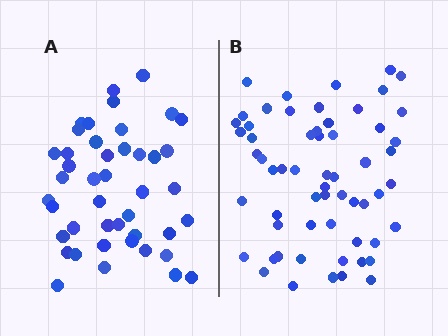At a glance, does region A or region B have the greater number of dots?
Region B (the right region) has more dots.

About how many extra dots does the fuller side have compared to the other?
Region B has approximately 15 more dots than region A.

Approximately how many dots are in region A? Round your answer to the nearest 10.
About 40 dots. (The exact count is 44, which rounds to 40.)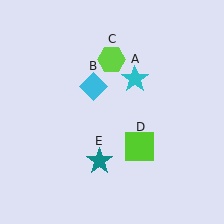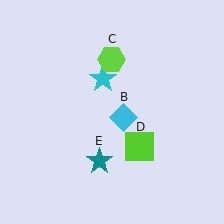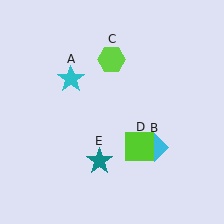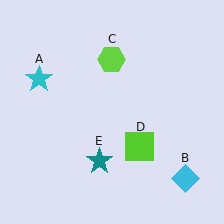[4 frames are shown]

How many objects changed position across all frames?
2 objects changed position: cyan star (object A), cyan diamond (object B).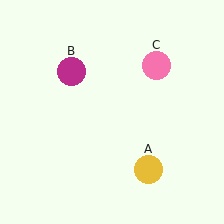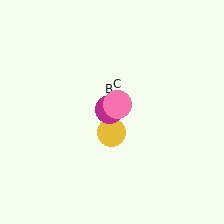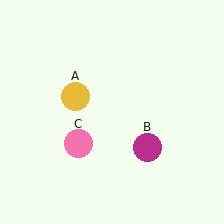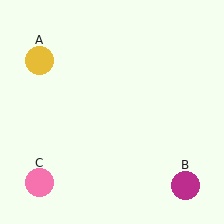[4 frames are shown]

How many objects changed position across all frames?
3 objects changed position: yellow circle (object A), magenta circle (object B), pink circle (object C).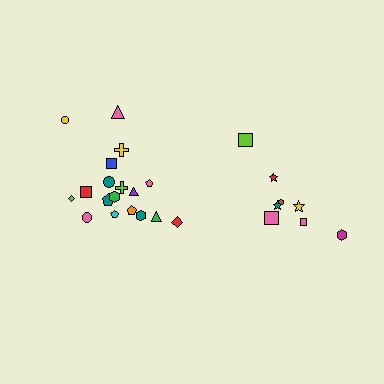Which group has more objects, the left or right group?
The left group.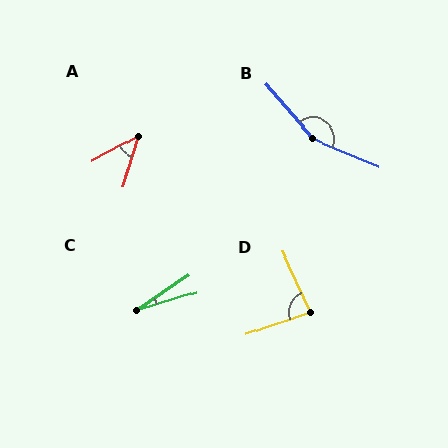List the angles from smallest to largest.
C (17°), A (44°), D (85°), B (154°).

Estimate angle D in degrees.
Approximately 85 degrees.